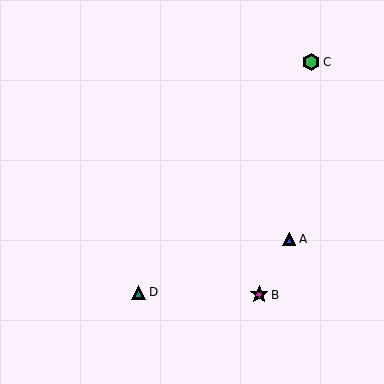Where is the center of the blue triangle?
The center of the blue triangle is at (289, 239).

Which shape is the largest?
The magenta star (labeled B) is the largest.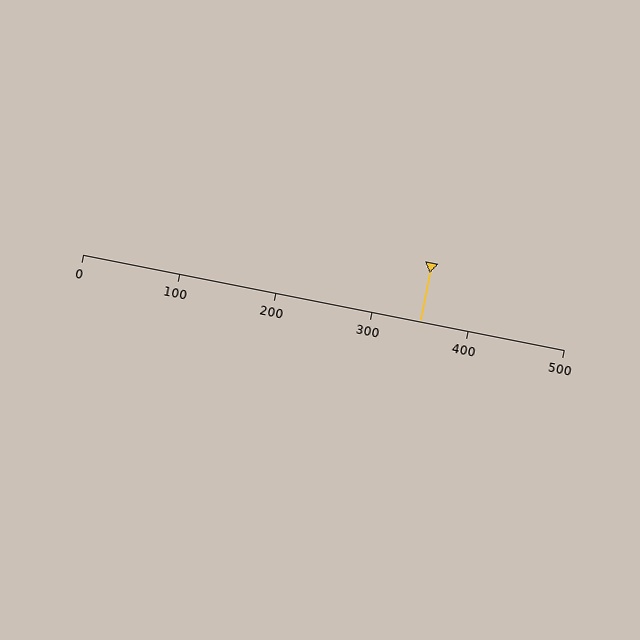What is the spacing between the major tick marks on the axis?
The major ticks are spaced 100 apart.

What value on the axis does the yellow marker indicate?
The marker indicates approximately 350.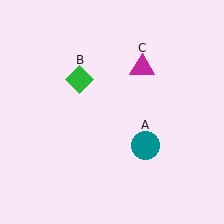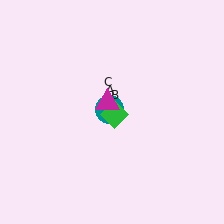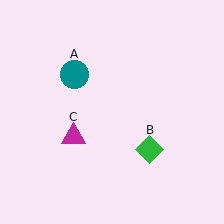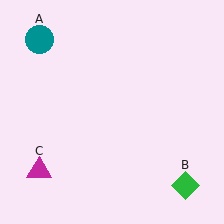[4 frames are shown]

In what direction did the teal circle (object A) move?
The teal circle (object A) moved up and to the left.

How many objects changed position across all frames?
3 objects changed position: teal circle (object A), green diamond (object B), magenta triangle (object C).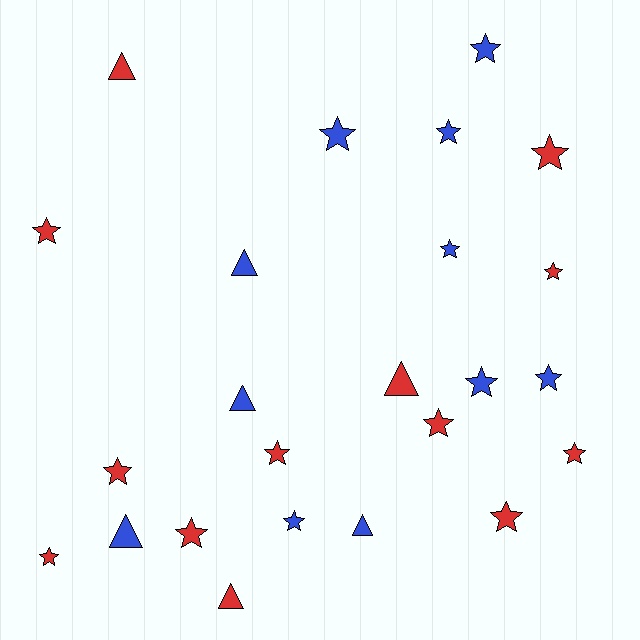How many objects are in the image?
There are 24 objects.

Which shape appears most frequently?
Star, with 17 objects.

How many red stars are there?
There are 10 red stars.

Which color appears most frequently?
Red, with 13 objects.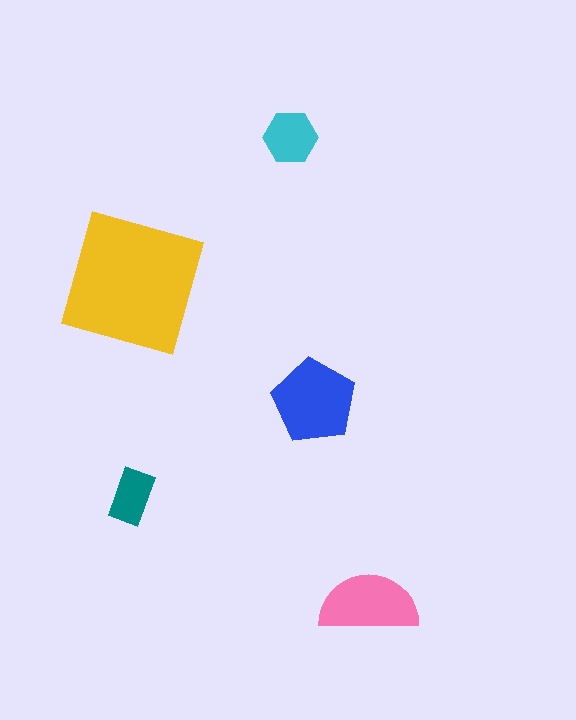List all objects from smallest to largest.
The teal rectangle, the cyan hexagon, the pink semicircle, the blue pentagon, the yellow square.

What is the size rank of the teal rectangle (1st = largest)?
5th.